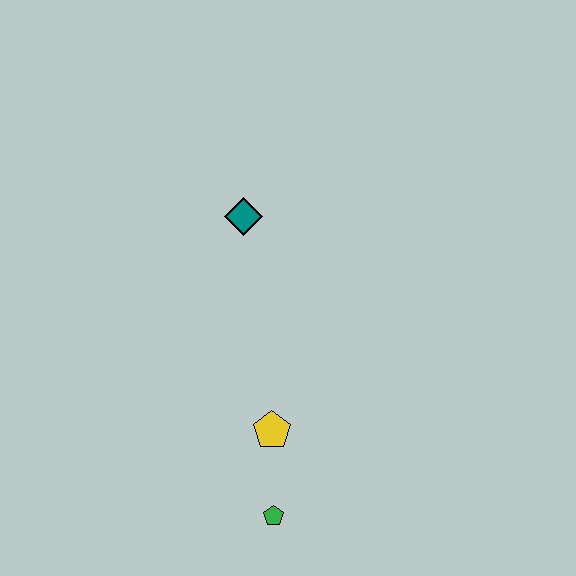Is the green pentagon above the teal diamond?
No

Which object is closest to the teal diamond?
The yellow pentagon is closest to the teal diamond.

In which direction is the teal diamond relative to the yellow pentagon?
The teal diamond is above the yellow pentagon.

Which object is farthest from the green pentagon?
The teal diamond is farthest from the green pentagon.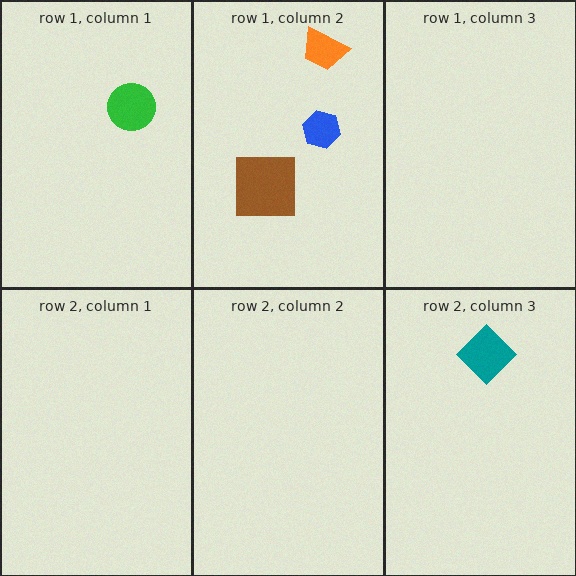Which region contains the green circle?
The row 1, column 1 region.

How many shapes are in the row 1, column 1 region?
1.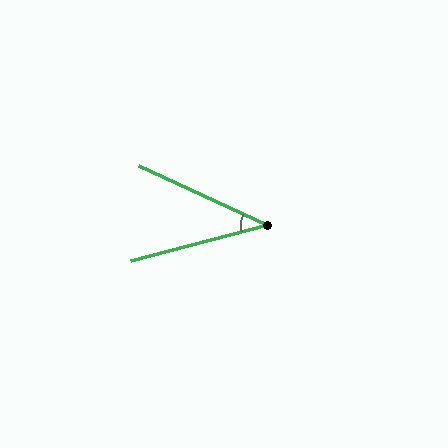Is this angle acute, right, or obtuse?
It is acute.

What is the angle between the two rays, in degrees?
Approximately 39 degrees.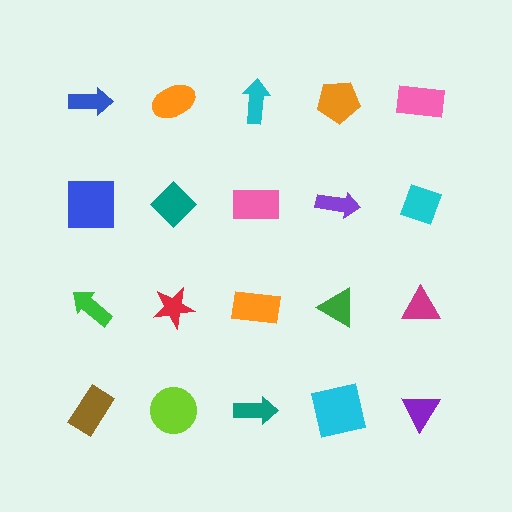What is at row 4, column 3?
A teal arrow.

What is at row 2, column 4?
A purple arrow.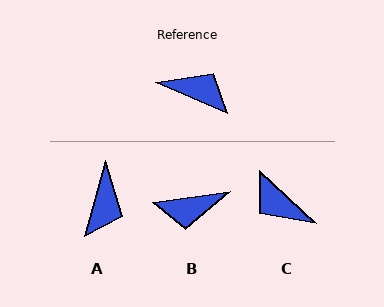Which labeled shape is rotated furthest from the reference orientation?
C, about 160 degrees away.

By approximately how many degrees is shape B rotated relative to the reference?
Approximately 148 degrees clockwise.